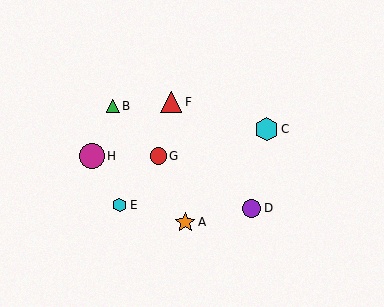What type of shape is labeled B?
Shape B is a green triangle.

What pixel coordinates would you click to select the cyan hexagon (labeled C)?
Click at (266, 129) to select the cyan hexagon C.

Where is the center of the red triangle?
The center of the red triangle is at (171, 102).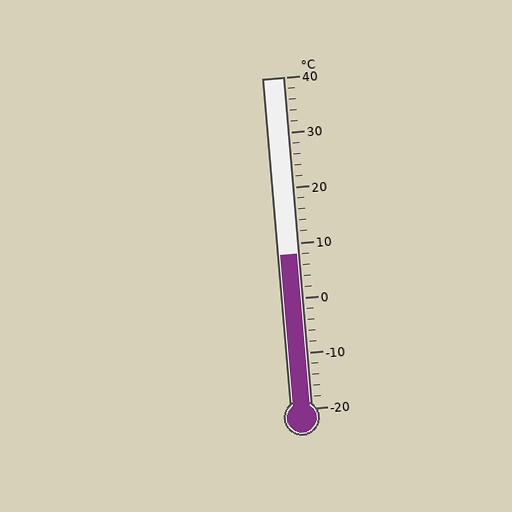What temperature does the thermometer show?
The thermometer shows approximately 8°C.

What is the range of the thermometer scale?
The thermometer scale ranges from -20°C to 40°C.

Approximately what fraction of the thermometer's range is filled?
The thermometer is filled to approximately 45% of its range.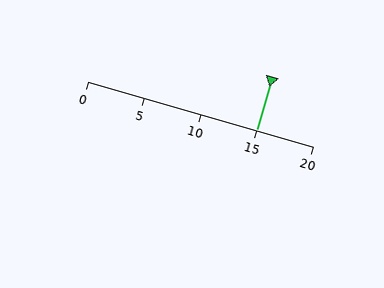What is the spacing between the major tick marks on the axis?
The major ticks are spaced 5 apart.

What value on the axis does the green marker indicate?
The marker indicates approximately 15.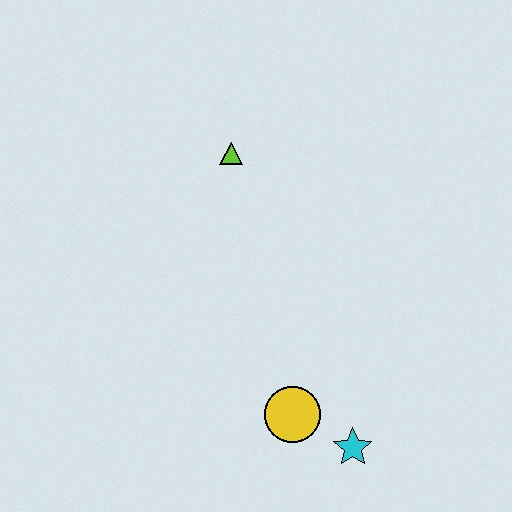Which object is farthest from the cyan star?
The lime triangle is farthest from the cyan star.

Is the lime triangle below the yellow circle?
No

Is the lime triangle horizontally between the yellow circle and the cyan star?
No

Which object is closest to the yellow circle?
The cyan star is closest to the yellow circle.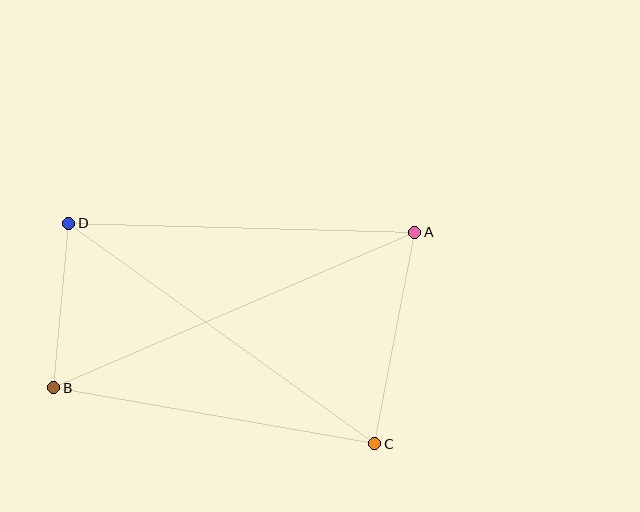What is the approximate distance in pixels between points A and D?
The distance between A and D is approximately 346 pixels.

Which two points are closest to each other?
Points B and D are closest to each other.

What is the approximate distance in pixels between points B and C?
The distance between B and C is approximately 326 pixels.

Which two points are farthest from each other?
Points A and B are farthest from each other.